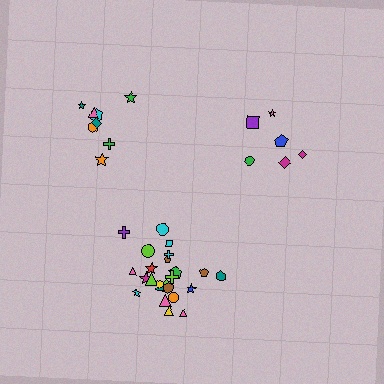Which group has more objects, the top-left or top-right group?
The top-left group.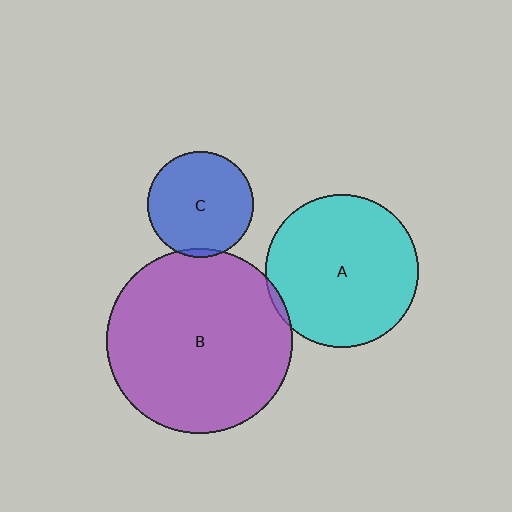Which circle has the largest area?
Circle B (purple).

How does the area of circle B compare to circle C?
Approximately 3.1 times.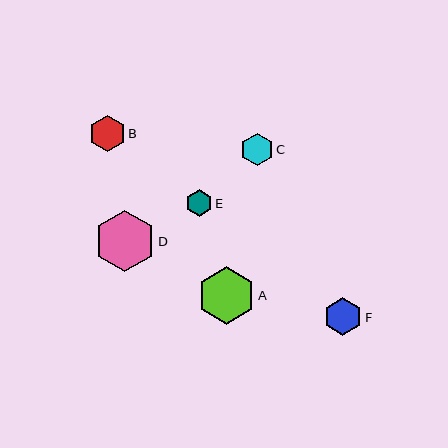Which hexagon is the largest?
Hexagon D is the largest with a size of approximately 61 pixels.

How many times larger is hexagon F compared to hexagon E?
Hexagon F is approximately 1.4 times the size of hexagon E.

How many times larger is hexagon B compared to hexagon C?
Hexagon B is approximately 1.1 times the size of hexagon C.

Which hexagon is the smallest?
Hexagon E is the smallest with a size of approximately 26 pixels.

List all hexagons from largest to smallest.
From largest to smallest: D, A, F, B, C, E.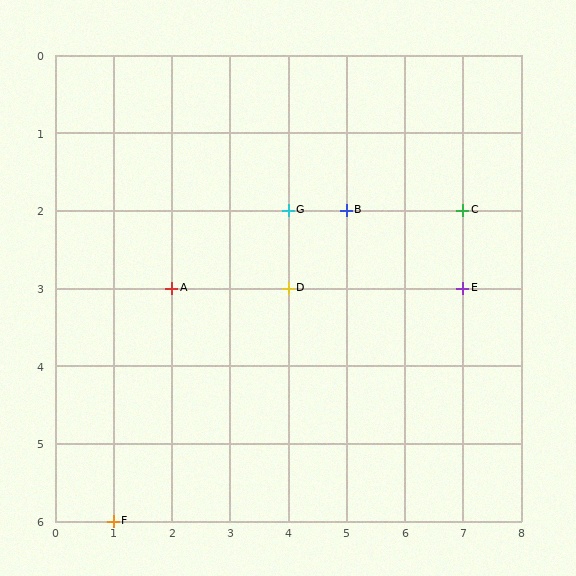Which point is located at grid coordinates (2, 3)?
Point A is at (2, 3).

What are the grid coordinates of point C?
Point C is at grid coordinates (7, 2).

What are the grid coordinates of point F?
Point F is at grid coordinates (1, 6).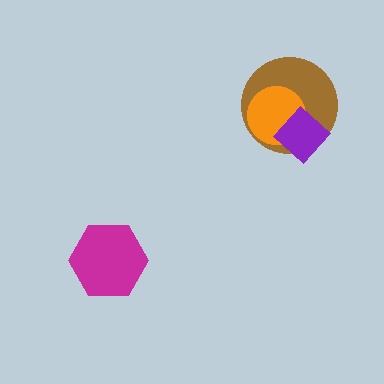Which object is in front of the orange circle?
The purple diamond is in front of the orange circle.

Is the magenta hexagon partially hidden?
No, no other shape covers it.